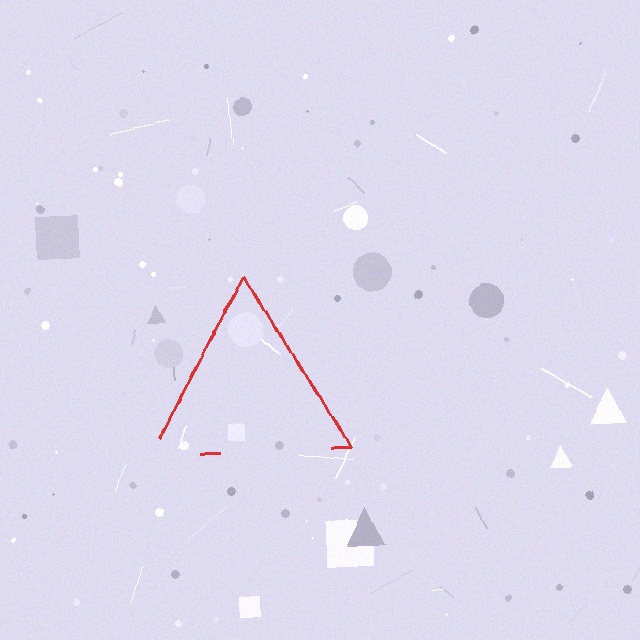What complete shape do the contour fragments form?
The contour fragments form a triangle.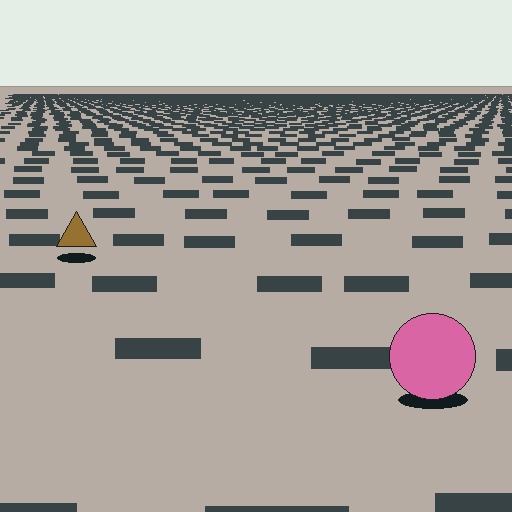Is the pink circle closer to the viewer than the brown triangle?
Yes. The pink circle is closer — you can tell from the texture gradient: the ground texture is coarser near it.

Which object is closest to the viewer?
The pink circle is closest. The texture marks near it are larger and more spread out.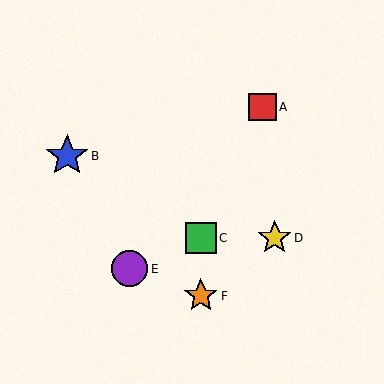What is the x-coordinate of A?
Object A is at x≈262.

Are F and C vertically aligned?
Yes, both are at x≈201.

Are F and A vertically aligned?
No, F is at x≈201 and A is at x≈262.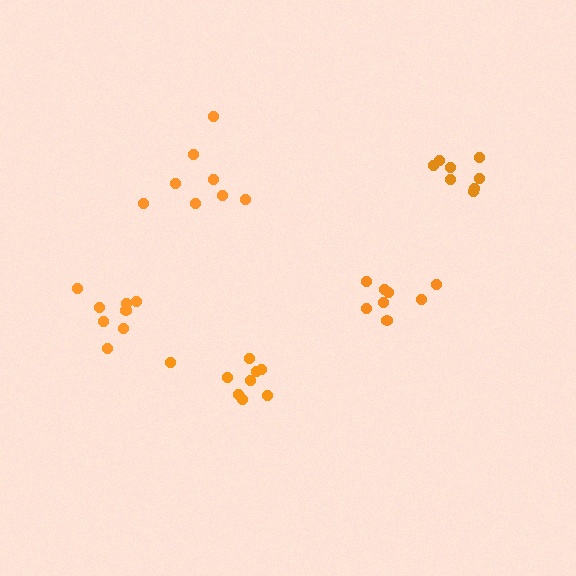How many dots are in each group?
Group 1: 8 dots, Group 2: 8 dots, Group 3: 8 dots, Group 4: 8 dots, Group 5: 9 dots (41 total).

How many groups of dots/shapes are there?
There are 5 groups.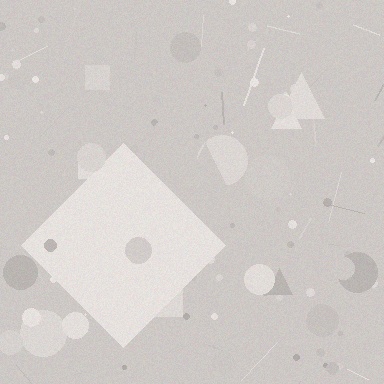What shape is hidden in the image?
A diamond is hidden in the image.